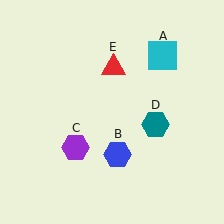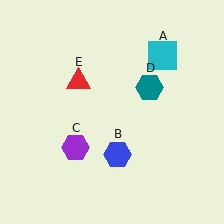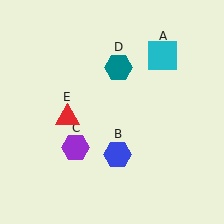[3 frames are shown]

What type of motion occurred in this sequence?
The teal hexagon (object D), red triangle (object E) rotated counterclockwise around the center of the scene.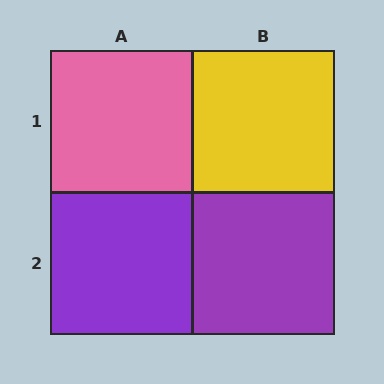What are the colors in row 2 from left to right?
Purple, purple.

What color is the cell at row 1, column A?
Pink.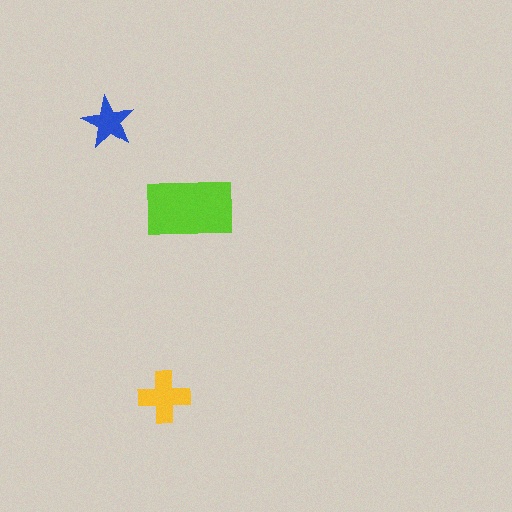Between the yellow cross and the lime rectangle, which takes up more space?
The lime rectangle.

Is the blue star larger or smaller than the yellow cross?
Smaller.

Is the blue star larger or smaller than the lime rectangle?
Smaller.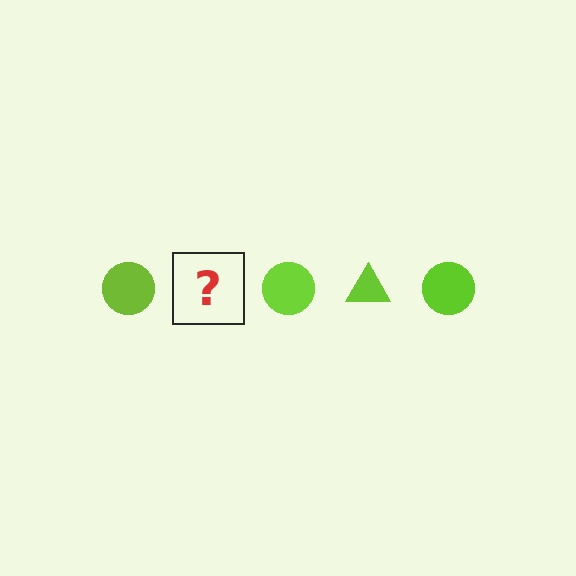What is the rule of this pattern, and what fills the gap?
The rule is that the pattern cycles through circle, triangle shapes in lime. The gap should be filled with a lime triangle.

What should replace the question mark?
The question mark should be replaced with a lime triangle.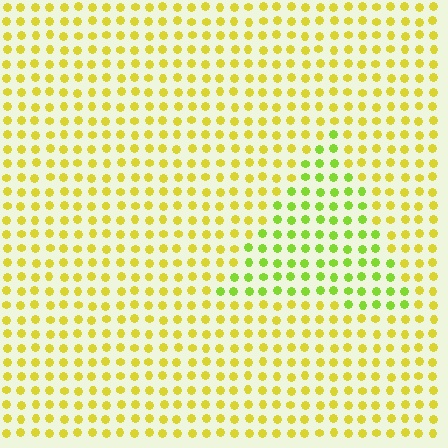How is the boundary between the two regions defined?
The boundary is defined purely by a slight shift in hue (about 34 degrees). Spacing, size, and orientation are identical on both sides.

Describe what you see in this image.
The image is filled with small yellow elements in a uniform arrangement. A triangle-shaped region is visible where the elements are tinted to a slightly different hue, forming a subtle color boundary.